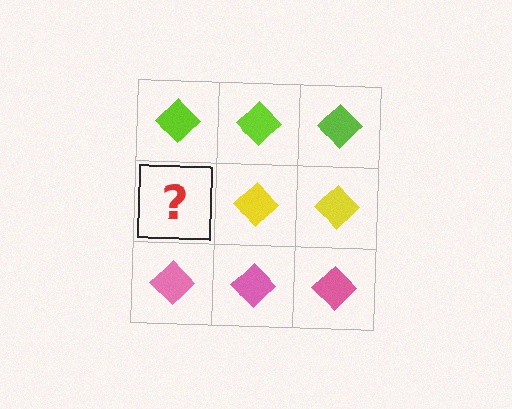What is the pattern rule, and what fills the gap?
The rule is that each row has a consistent color. The gap should be filled with a yellow diamond.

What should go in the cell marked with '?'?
The missing cell should contain a yellow diamond.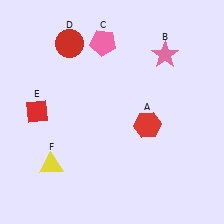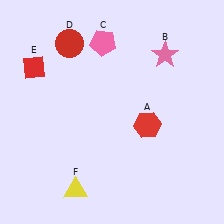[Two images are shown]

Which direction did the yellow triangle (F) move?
The yellow triangle (F) moved down.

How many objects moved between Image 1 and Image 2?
2 objects moved between the two images.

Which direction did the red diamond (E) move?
The red diamond (E) moved up.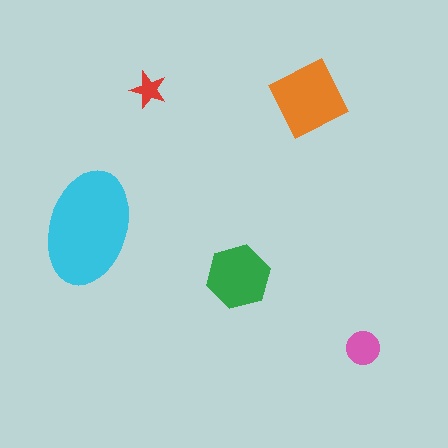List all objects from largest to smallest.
The cyan ellipse, the orange diamond, the green hexagon, the pink circle, the red star.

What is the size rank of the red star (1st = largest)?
5th.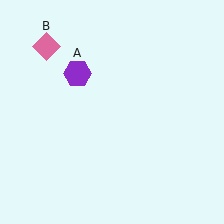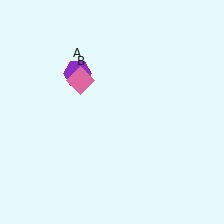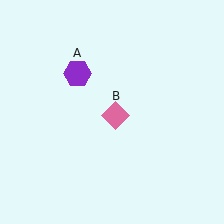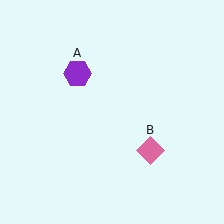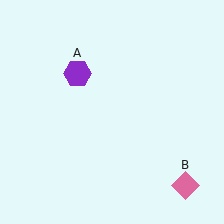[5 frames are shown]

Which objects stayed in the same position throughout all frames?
Purple hexagon (object A) remained stationary.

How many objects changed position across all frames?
1 object changed position: pink diamond (object B).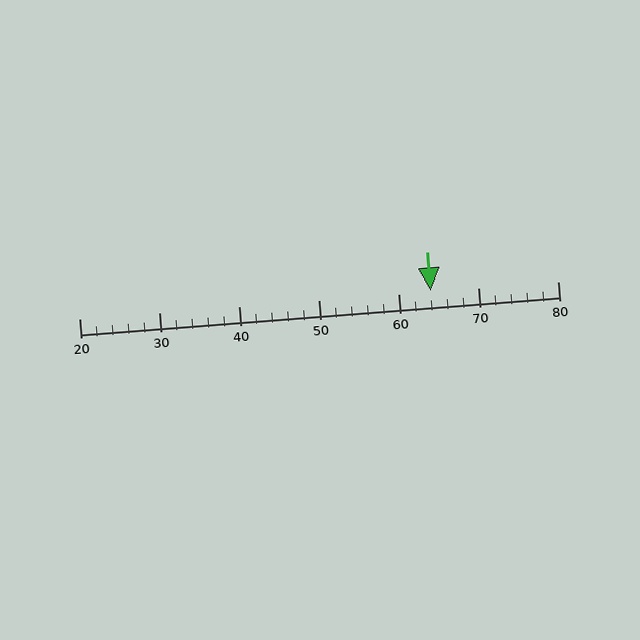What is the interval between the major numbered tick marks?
The major tick marks are spaced 10 units apart.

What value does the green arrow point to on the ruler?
The green arrow points to approximately 64.